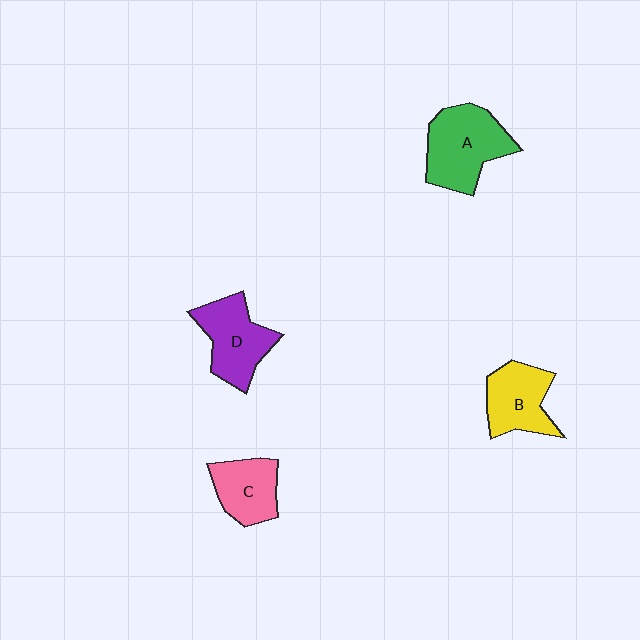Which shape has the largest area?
Shape A (green).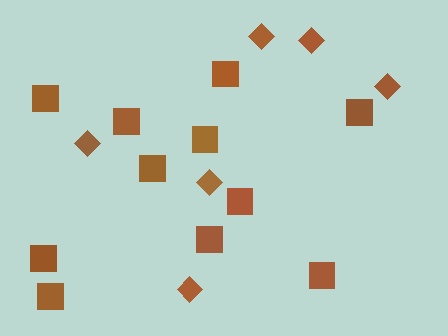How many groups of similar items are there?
There are 2 groups: one group of squares (11) and one group of diamonds (6).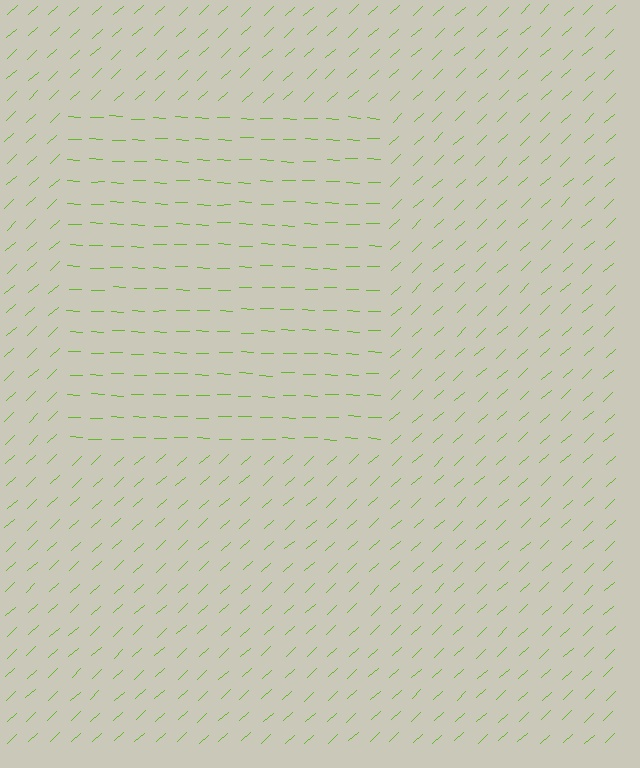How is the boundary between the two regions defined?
The boundary is defined purely by a change in line orientation (approximately 45 degrees difference). All lines are the same color and thickness.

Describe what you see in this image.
The image is filled with small lime line segments. A rectangle region in the image has lines oriented differently from the surrounding lines, creating a visible texture boundary.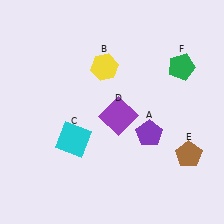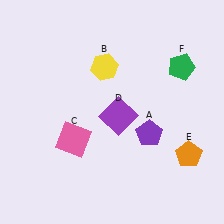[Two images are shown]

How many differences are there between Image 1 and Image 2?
There are 2 differences between the two images.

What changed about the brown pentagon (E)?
In Image 1, E is brown. In Image 2, it changed to orange.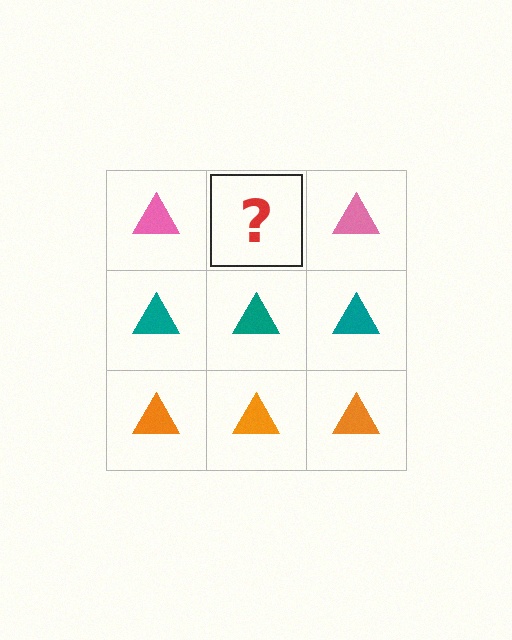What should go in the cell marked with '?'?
The missing cell should contain a pink triangle.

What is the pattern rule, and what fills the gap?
The rule is that each row has a consistent color. The gap should be filled with a pink triangle.